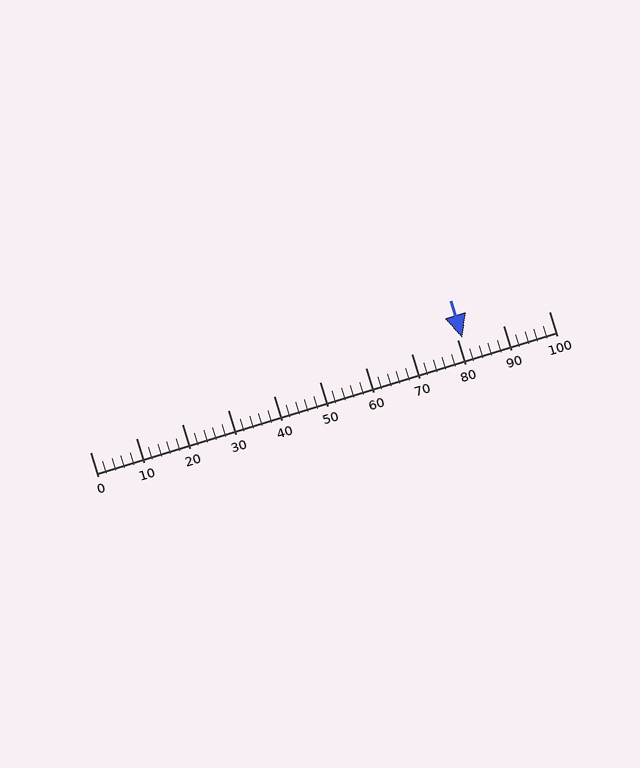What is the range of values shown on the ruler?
The ruler shows values from 0 to 100.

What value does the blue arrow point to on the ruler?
The blue arrow points to approximately 81.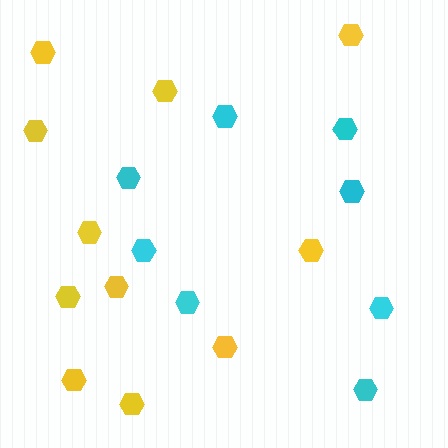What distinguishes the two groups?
There are 2 groups: one group of cyan hexagons (8) and one group of yellow hexagons (11).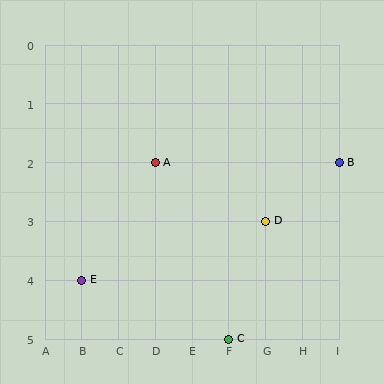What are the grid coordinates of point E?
Point E is at grid coordinates (B, 4).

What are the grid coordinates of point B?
Point B is at grid coordinates (I, 2).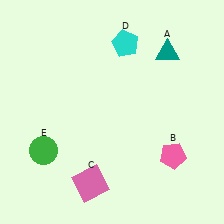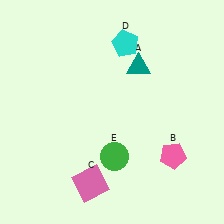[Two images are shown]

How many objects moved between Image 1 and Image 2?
2 objects moved between the two images.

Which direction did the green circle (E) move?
The green circle (E) moved right.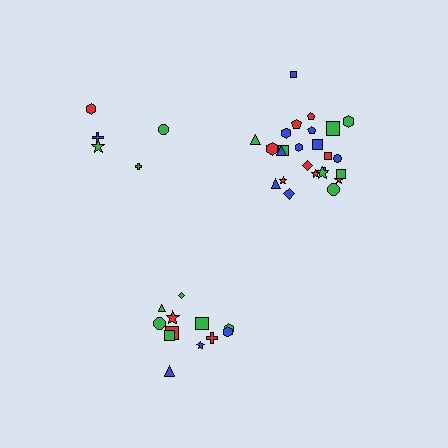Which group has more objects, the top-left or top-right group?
The top-right group.